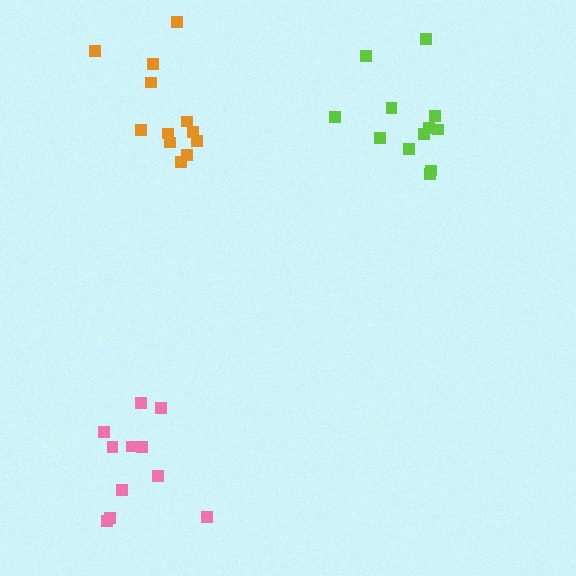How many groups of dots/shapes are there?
There are 3 groups.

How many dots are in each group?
Group 1: 12 dots, Group 2: 11 dots, Group 3: 12 dots (35 total).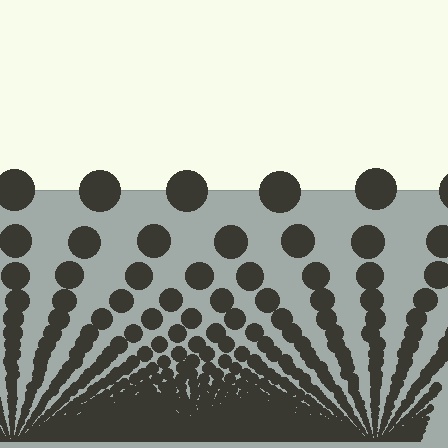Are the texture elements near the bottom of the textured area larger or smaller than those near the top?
Smaller. The gradient is inverted — elements near the bottom are smaller and denser.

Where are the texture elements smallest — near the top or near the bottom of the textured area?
Near the bottom.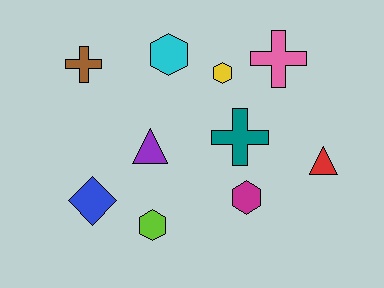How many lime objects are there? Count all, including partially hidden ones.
There is 1 lime object.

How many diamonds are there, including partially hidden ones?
There is 1 diamond.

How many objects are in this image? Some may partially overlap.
There are 10 objects.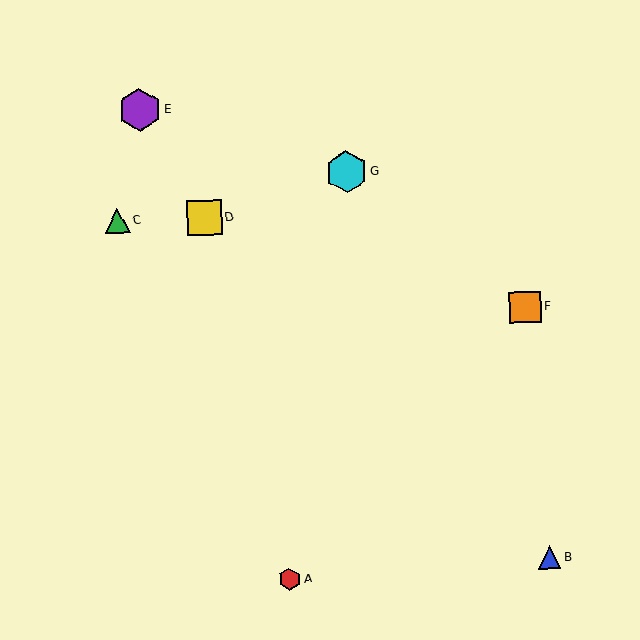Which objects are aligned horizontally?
Objects C, D are aligned horizontally.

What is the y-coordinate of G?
Object G is at y≈172.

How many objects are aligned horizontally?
2 objects (C, D) are aligned horizontally.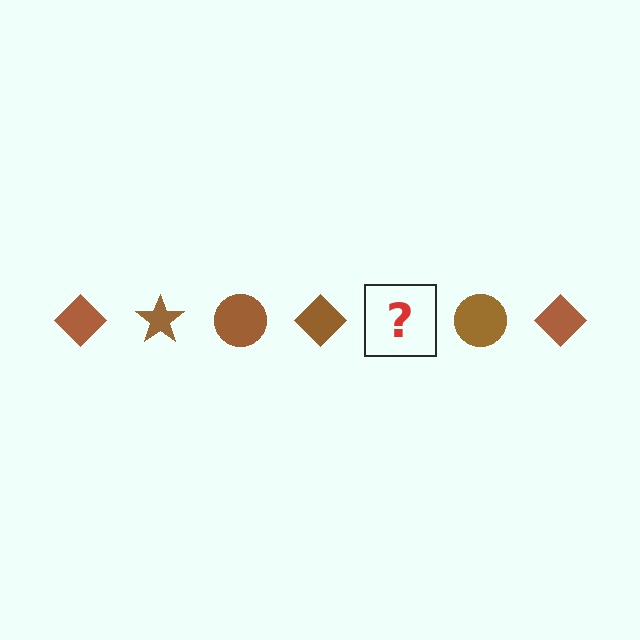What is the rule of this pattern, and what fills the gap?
The rule is that the pattern cycles through diamond, star, circle shapes in brown. The gap should be filled with a brown star.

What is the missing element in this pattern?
The missing element is a brown star.